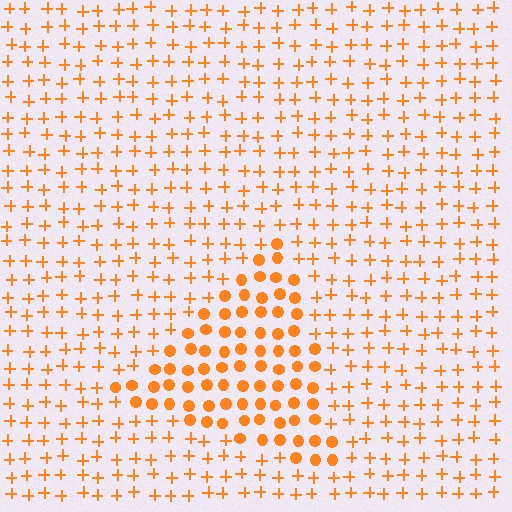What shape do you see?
I see a triangle.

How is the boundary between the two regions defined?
The boundary is defined by a change in element shape: circles inside vs. plus signs outside. All elements share the same color and spacing.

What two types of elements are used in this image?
The image uses circles inside the triangle region and plus signs outside it.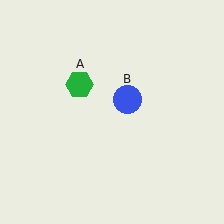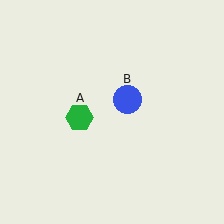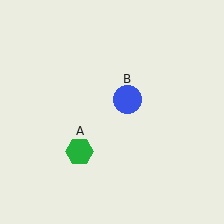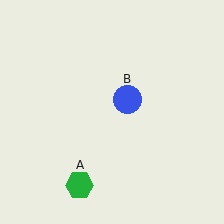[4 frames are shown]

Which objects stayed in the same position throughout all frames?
Blue circle (object B) remained stationary.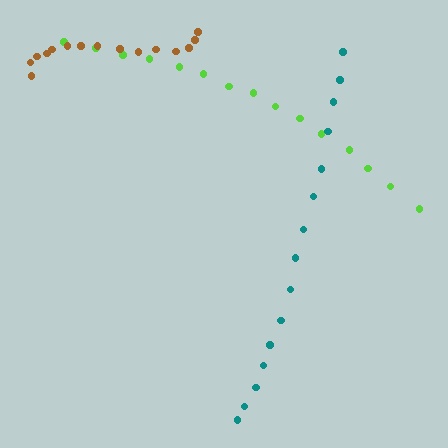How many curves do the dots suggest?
There are 3 distinct paths.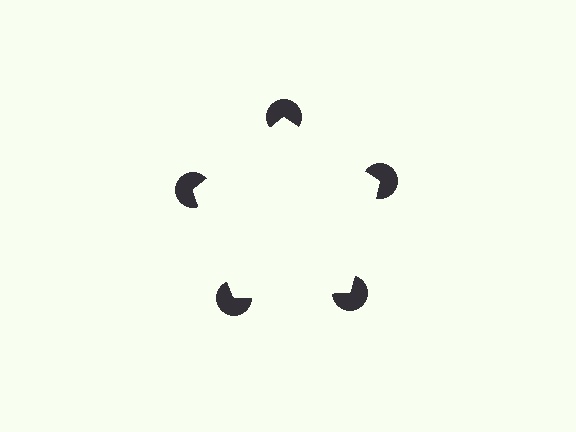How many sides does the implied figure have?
5 sides.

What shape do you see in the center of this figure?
An illusory pentagon — its edges are inferred from the aligned wedge cuts in the pac-man discs, not physically drawn.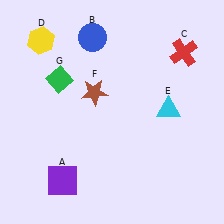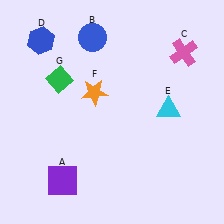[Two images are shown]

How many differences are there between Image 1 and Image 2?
There are 3 differences between the two images.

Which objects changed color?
C changed from red to pink. D changed from yellow to blue. F changed from brown to orange.